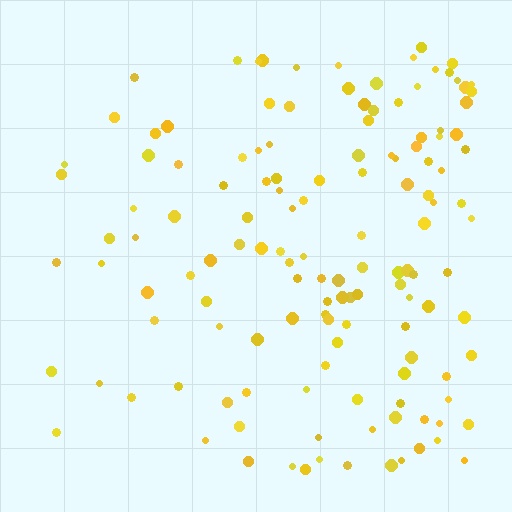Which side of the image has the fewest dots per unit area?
The left.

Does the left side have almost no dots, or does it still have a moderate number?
Still a moderate number, just noticeably fewer than the right.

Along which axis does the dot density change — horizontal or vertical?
Horizontal.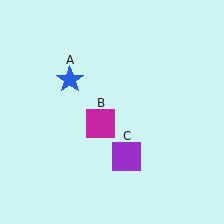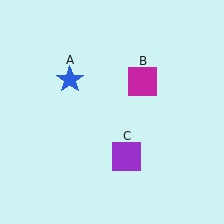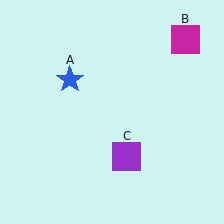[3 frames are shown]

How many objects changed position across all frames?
1 object changed position: magenta square (object B).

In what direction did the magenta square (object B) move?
The magenta square (object B) moved up and to the right.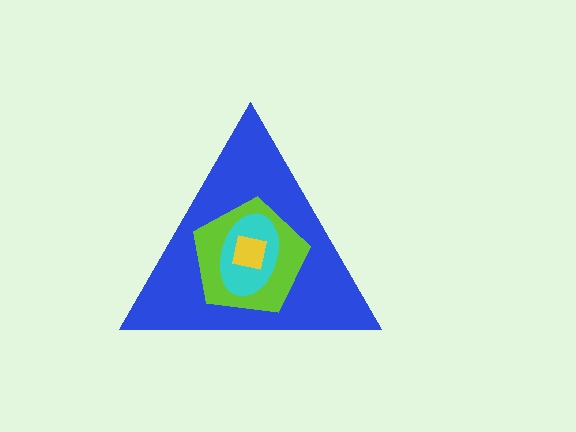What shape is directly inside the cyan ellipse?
The yellow square.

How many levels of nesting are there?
4.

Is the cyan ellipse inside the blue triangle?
Yes.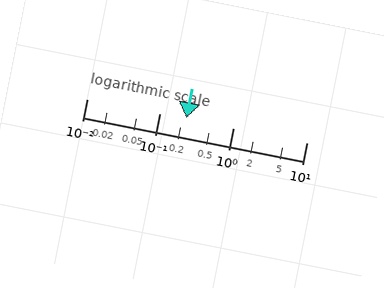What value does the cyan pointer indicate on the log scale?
The pointer indicates approximately 0.23.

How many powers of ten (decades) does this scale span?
The scale spans 3 decades, from 0.01 to 10.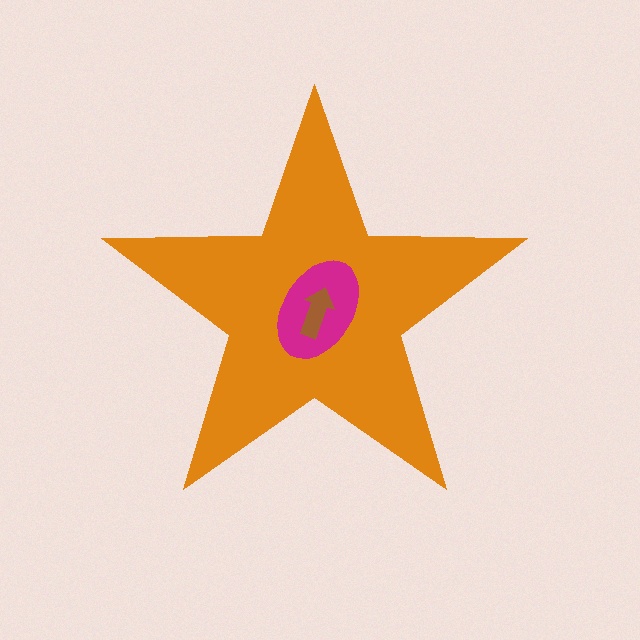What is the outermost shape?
The orange star.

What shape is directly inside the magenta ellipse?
The brown arrow.